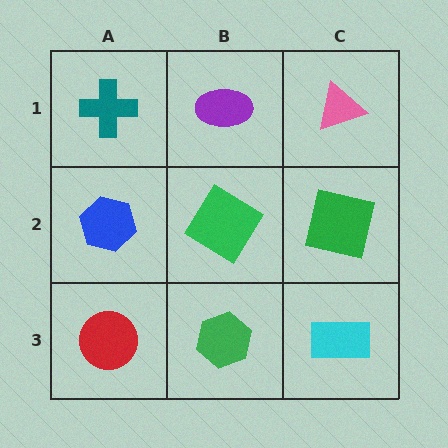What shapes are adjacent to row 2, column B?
A purple ellipse (row 1, column B), a green hexagon (row 3, column B), a blue hexagon (row 2, column A), a green square (row 2, column C).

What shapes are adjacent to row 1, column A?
A blue hexagon (row 2, column A), a purple ellipse (row 1, column B).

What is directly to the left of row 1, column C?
A purple ellipse.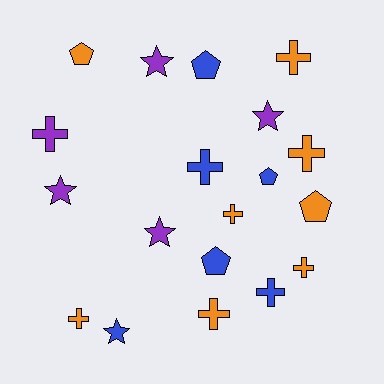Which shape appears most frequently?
Cross, with 9 objects.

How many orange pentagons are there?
There are 2 orange pentagons.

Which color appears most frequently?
Orange, with 8 objects.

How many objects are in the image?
There are 19 objects.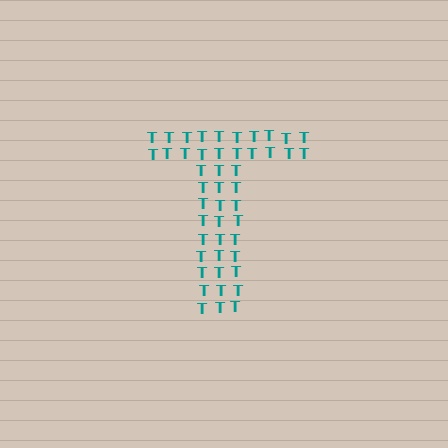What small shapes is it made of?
It is made of small letter T's.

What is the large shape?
The large shape is the letter T.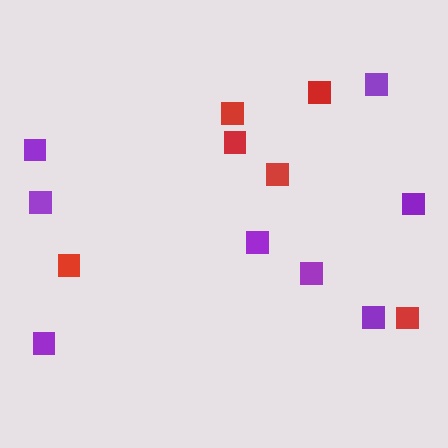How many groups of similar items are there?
There are 2 groups: one group of purple squares (8) and one group of red squares (6).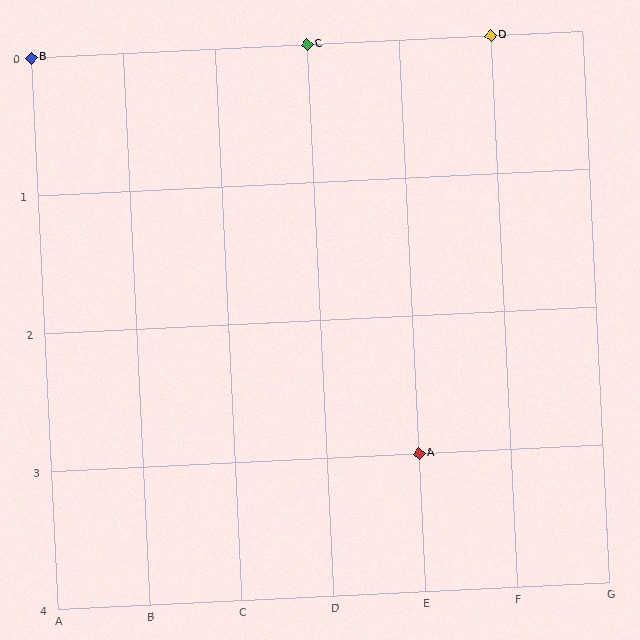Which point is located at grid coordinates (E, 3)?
Point A is at (E, 3).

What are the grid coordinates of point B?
Point B is at grid coordinates (A, 0).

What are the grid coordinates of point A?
Point A is at grid coordinates (E, 3).